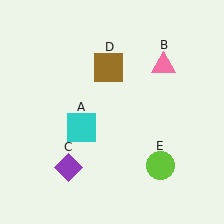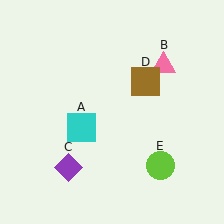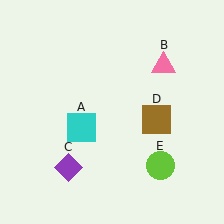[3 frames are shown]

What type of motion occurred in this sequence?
The brown square (object D) rotated clockwise around the center of the scene.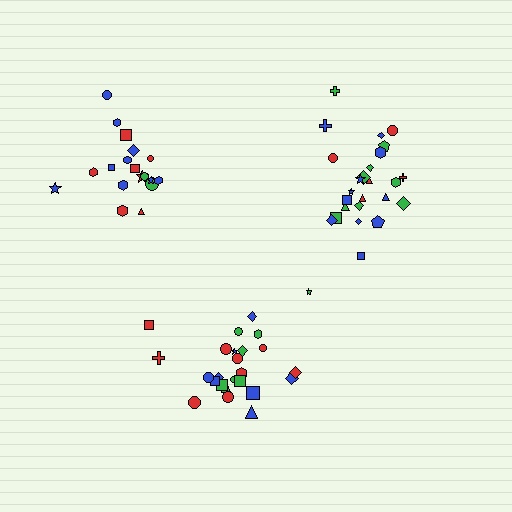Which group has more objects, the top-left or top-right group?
The top-right group.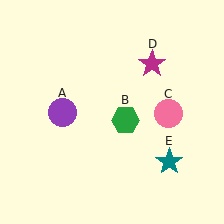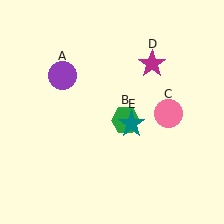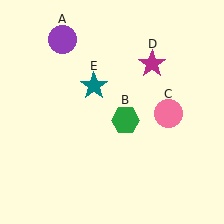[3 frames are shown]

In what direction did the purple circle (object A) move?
The purple circle (object A) moved up.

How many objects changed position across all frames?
2 objects changed position: purple circle (object A), teal star (object E).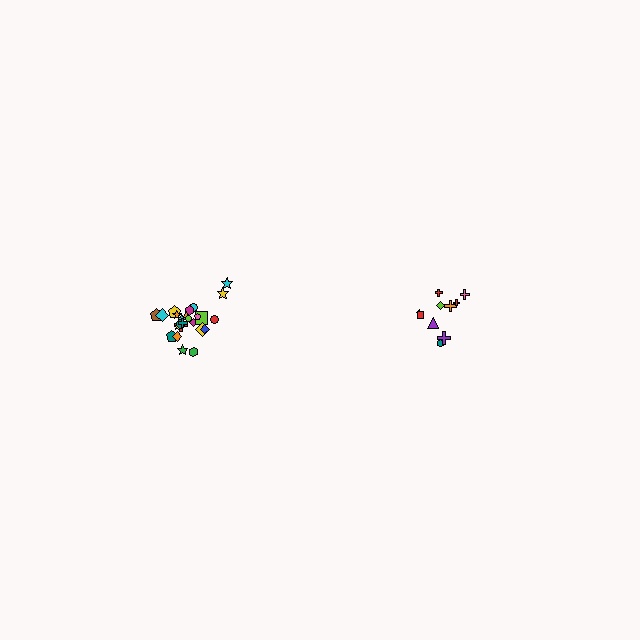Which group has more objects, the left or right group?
The left group.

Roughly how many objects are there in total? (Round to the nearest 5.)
Roughly 35 objects in total.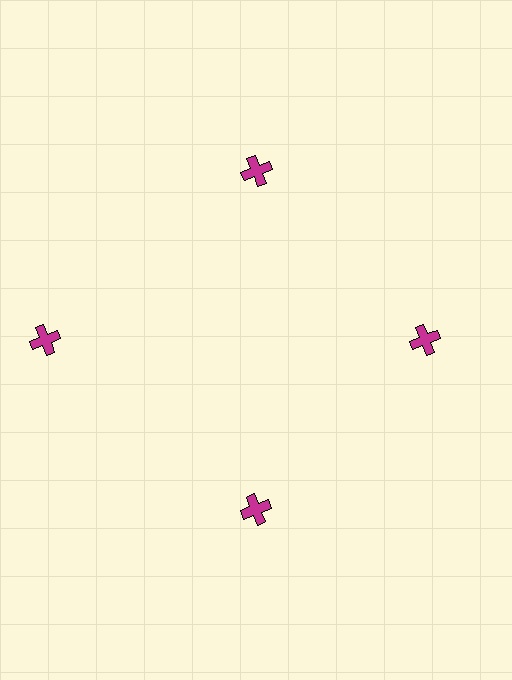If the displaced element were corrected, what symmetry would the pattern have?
It would have 4-fold rotational symmetry — the pattern would map onto itself every 90 degrees.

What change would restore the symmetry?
The symmetry would be restored by moving it inward, back onto the ring so that all 4 crosses sit at equal angles and equal distance from the center.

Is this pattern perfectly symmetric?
No. The 4 magenta crosses are arranged in a ring, but one element near the 9 o'clock position is pushed outward from the center, breaking the 4-fold rotational symmetry.